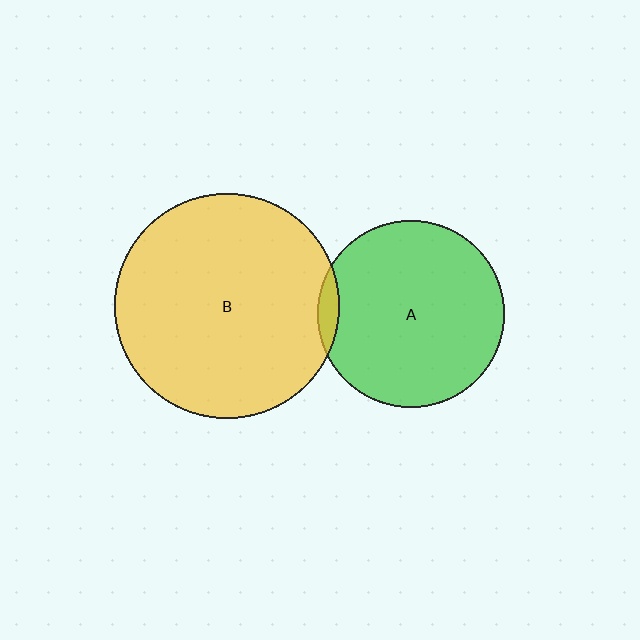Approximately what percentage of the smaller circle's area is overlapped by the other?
Approximately 5%.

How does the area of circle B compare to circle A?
Approximately 1.4 times.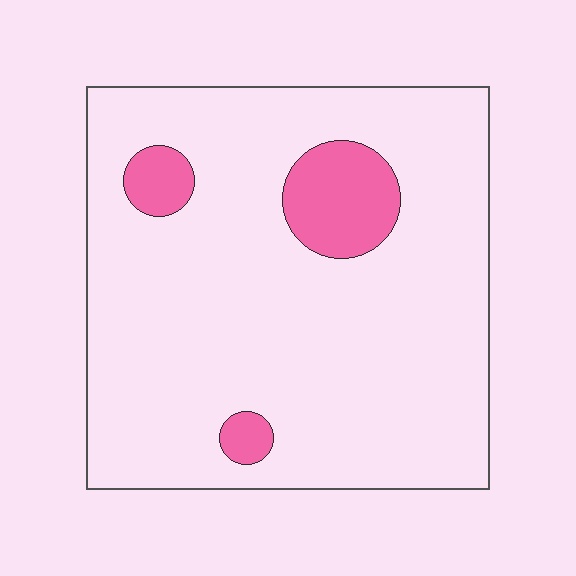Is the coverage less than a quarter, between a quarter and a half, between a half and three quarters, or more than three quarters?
Less than a quarter.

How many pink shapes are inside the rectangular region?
3.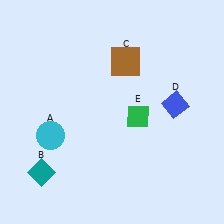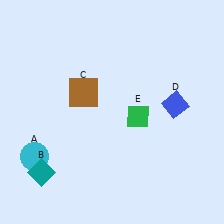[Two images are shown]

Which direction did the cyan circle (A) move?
The cyan circle (A) moved down.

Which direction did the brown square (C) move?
The brown square (C) moved left.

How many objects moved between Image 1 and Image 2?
2 objects moved between the two images.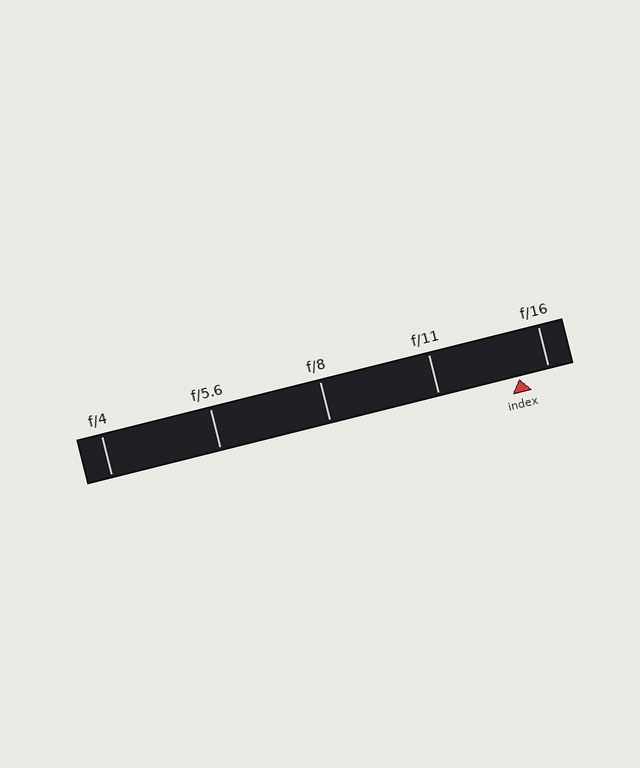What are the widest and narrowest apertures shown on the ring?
The widest aperture shown is f/4 and the narrowest is f/16.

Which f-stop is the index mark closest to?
The index mark is closest to f/16.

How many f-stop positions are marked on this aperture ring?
There are 5 f-stop positions marked.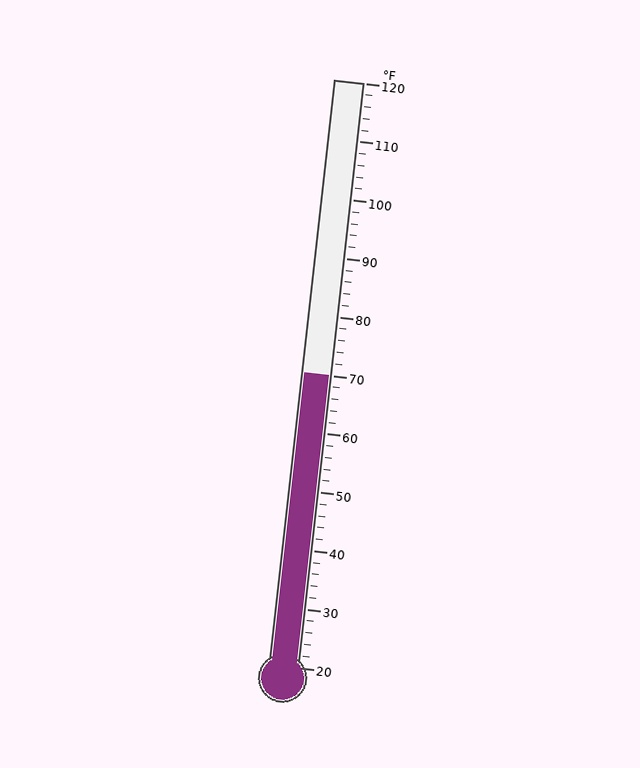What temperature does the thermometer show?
The thermometer shows approximately 70°F.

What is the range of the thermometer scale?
The thermometer scale ranges from 20°F to 120°F.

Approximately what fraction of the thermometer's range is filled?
The thermometer is filled to approximately 50% of its range.